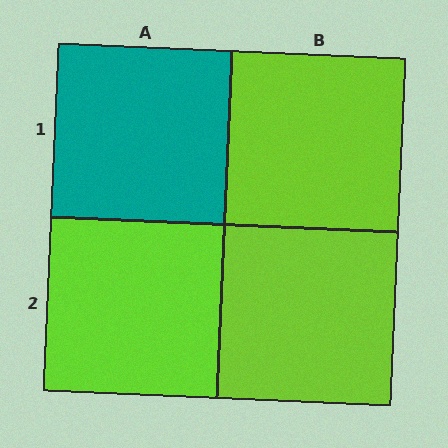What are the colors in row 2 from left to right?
Lime, lime.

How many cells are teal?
1 cell is teal.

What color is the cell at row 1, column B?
Lime.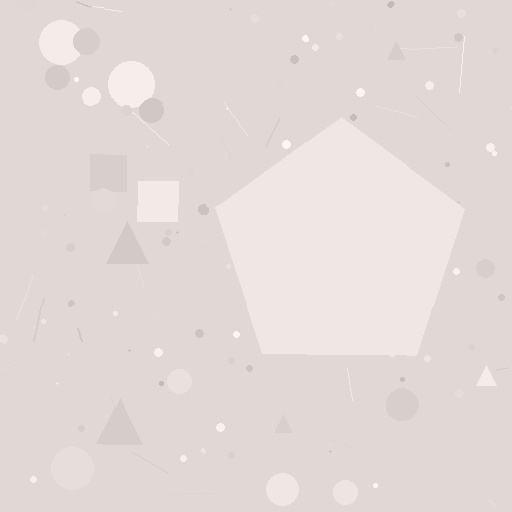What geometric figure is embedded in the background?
A pentagon is embedded in the background.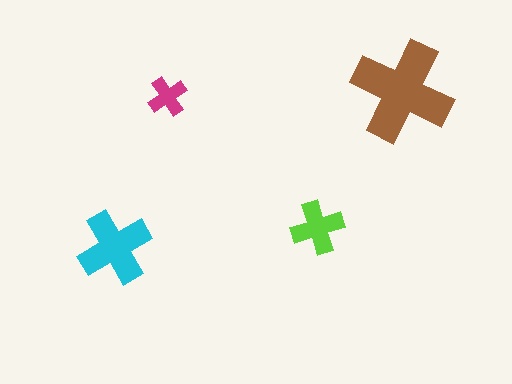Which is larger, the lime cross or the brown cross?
The brown one.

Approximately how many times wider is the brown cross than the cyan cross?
About 1.5 times wider.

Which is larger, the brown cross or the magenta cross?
The brown one.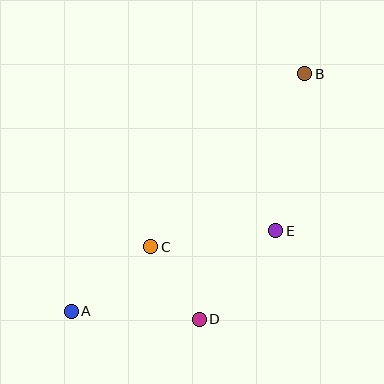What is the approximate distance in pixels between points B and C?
The distance between B and C is approximately 232 pixels.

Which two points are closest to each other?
Points C and D are closest to each other.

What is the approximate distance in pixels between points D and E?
The distance between D and E is approximately 117 pixels.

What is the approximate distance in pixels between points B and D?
The distance between B and D is approximately 267 pixels.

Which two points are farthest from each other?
Points A and B are farthest from each other.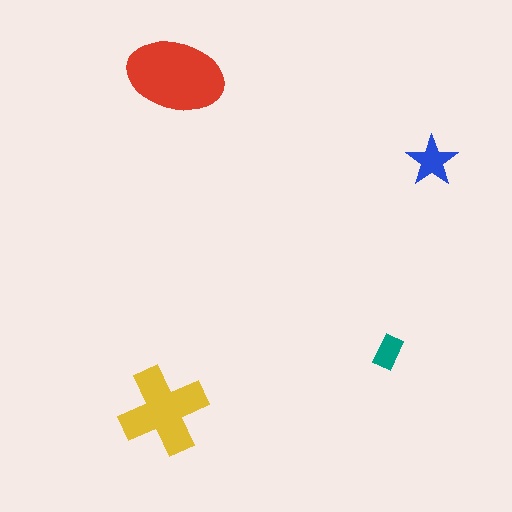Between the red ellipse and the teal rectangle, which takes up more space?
The red ellipse.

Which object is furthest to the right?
The blue star is rightmost.